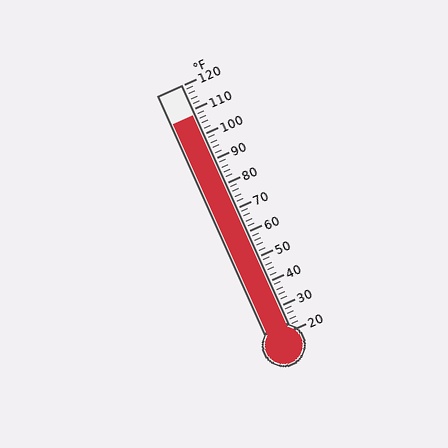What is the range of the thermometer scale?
The thermometer scale ranges from 20°F to 120°F.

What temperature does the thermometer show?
The thermometer shows approximately 108°F.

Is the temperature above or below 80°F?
The temperature is above 80°F.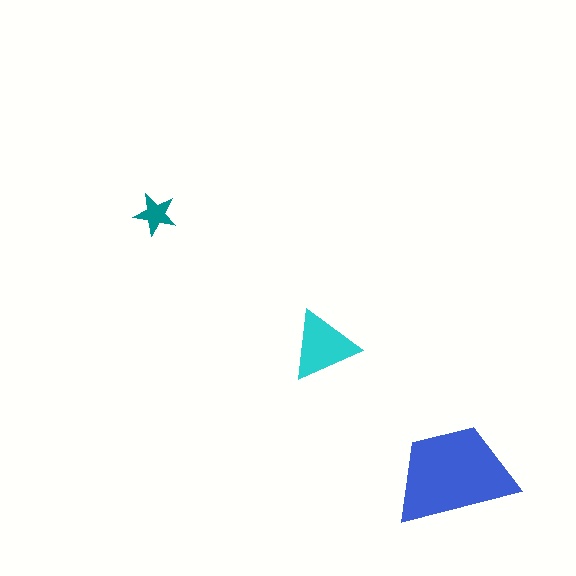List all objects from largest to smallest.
The blue trapezoid, the cyan triangle, the teal star.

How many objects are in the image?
There are 3 objects in the image.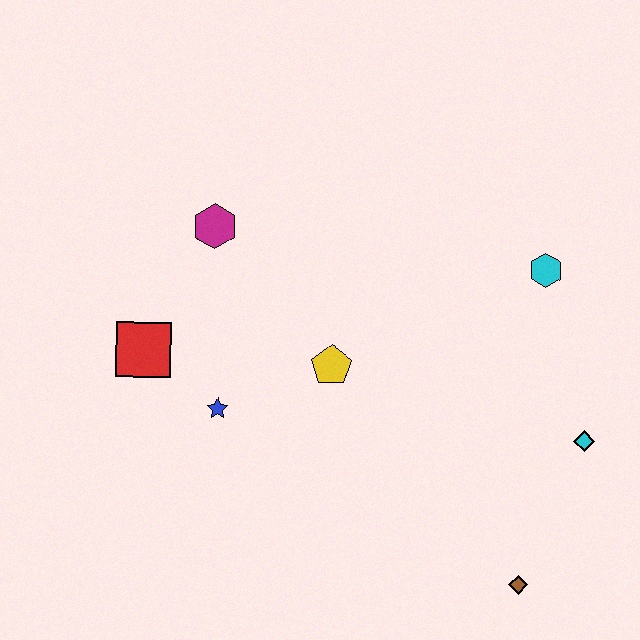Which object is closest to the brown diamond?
The cyan diamond is closest to the brown diamond.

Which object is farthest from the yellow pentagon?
The brown diamond is farthest from the yellow pentagon.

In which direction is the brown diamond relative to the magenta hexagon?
The brown diamond is below the magenta hexagon.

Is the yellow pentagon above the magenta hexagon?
No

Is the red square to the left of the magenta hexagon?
Yes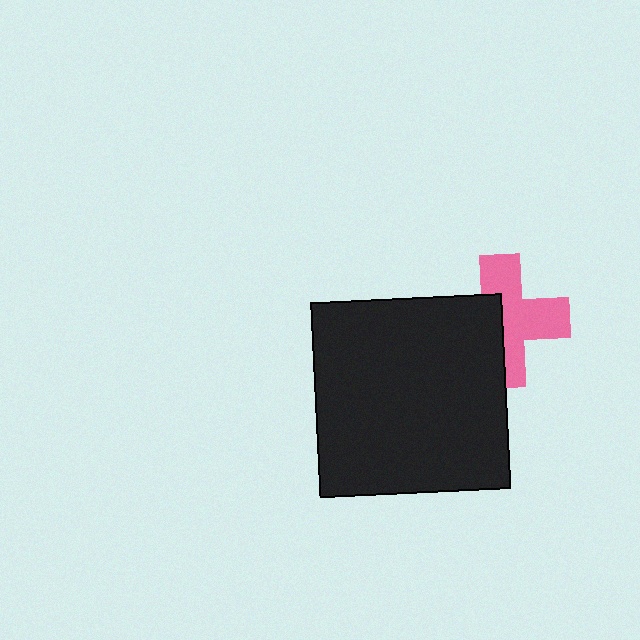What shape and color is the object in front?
The object in front is a black rectangle.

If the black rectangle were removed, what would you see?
You would see the complete pink cross.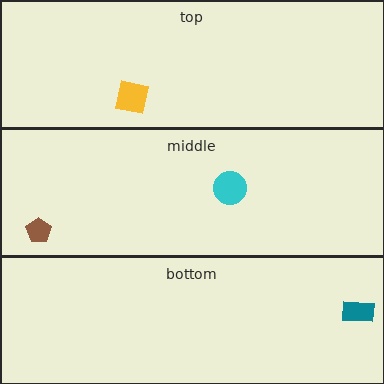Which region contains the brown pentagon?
The middle region.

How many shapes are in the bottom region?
1.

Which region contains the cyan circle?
The middle region.